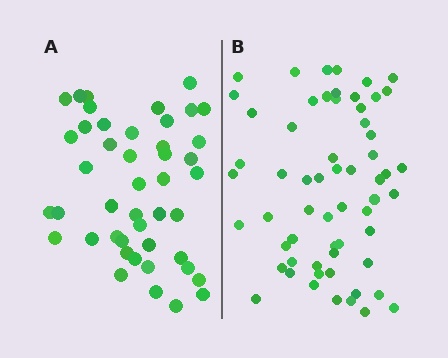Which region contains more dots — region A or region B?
Region B (the right region) has more dots.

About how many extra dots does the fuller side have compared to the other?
Region B has approximately 15 more dots than region A.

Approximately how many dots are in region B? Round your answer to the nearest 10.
About 60 dots.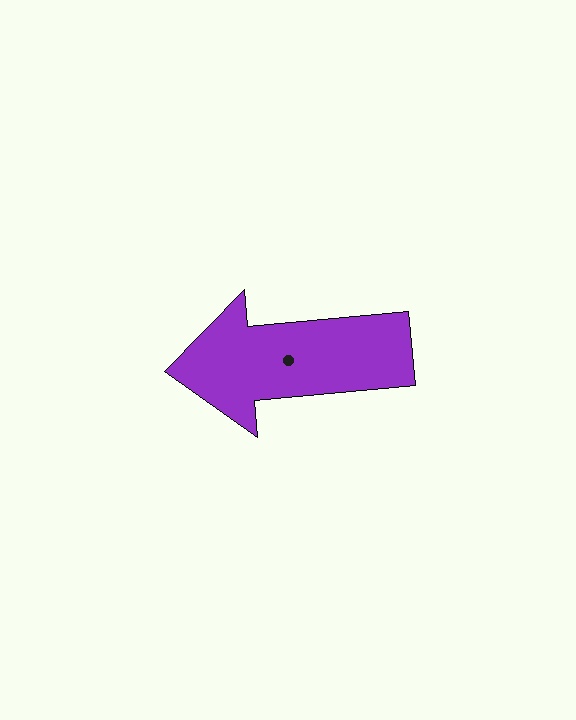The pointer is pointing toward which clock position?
Roughly 9 o'clock.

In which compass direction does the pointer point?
West.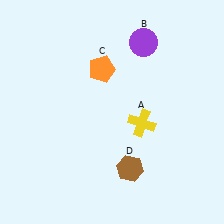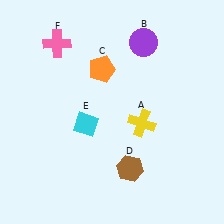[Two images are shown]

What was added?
A cyan diamond (E), a pink cross (F) were added in Image 2.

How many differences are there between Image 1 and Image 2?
There are 2 differences between the two images.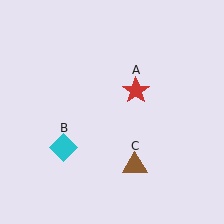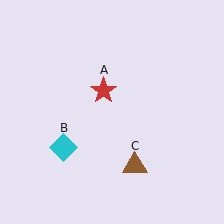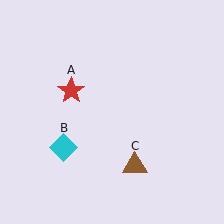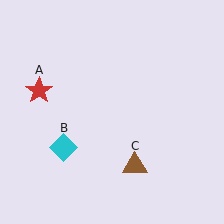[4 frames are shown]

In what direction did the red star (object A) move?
The red star (object A) moved left.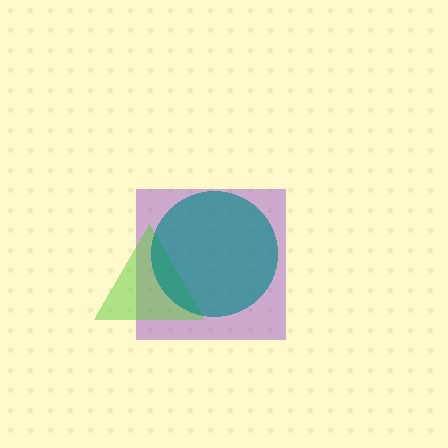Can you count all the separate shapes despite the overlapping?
Yes, there are 3 separate shapes.